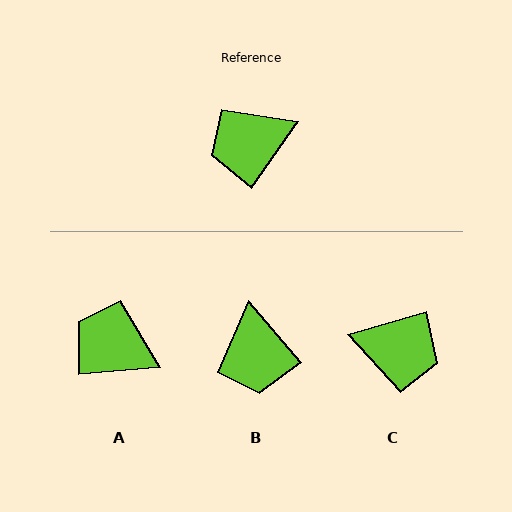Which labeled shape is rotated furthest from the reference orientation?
C, about 141 degrees away.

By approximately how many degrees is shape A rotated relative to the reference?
Approximately 50 degrees clockwise.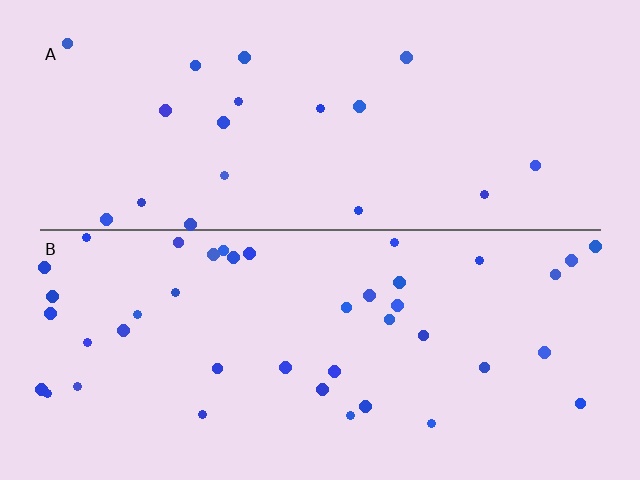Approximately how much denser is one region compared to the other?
Approximately 2.1× — region B over region A.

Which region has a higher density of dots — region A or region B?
B (the bottom).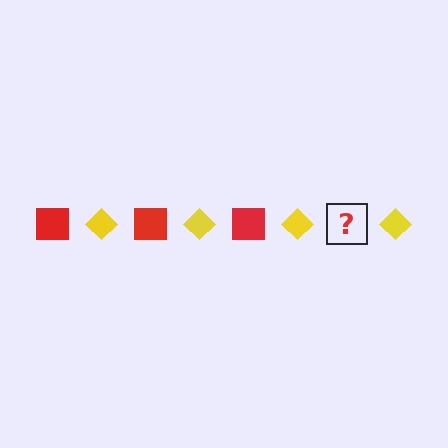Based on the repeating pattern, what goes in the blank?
The blank should be a red square.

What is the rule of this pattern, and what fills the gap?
The rule is that the pattern alternates between red square and yellow diamond. The gap should be filled with a red square.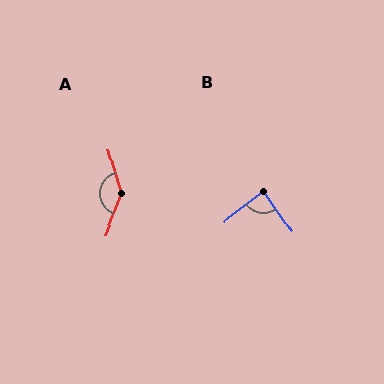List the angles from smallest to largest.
B (86°), A (144°).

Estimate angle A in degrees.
Approximately 144 degrees.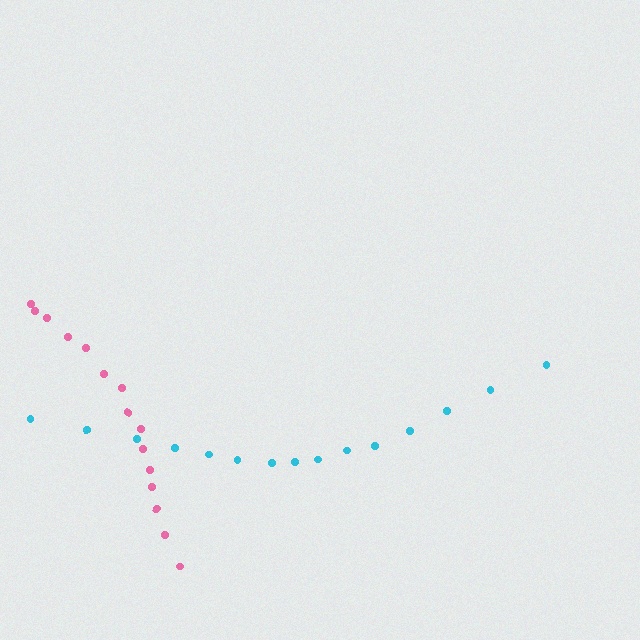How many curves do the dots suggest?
There are 2 distinct paths.